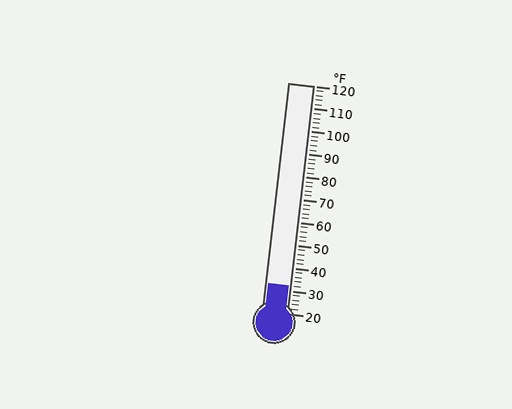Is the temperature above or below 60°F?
The temperature is below 60°F.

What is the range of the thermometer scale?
The thermometer scale ranges from 20°F to 120°F.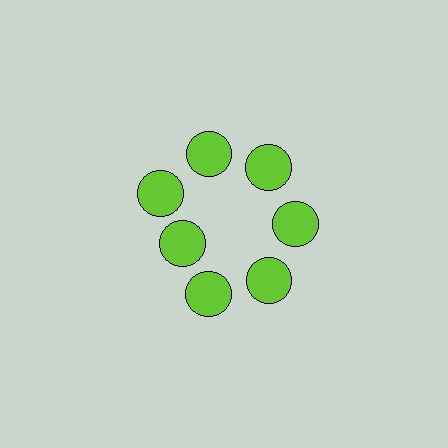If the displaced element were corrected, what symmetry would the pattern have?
It would have 7-fold rotational symmetry — the pattern would map onto itself every 51 degrees.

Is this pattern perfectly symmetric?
No. The 7 lime circles are arranged in a ring, but one element near the 8 o'clock position is pulled inward toward the center, breaking the 7-fold rotational symmetry.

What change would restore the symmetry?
The symmetry would be restored by moving it outward, back onto the ring so that all 7 circles sit at equal angles and equal distance from the center.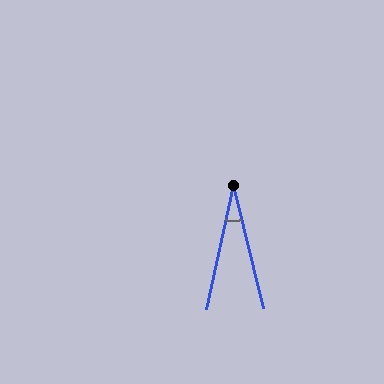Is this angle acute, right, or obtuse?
It is acute.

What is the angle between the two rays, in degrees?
Approximately 26 degrees.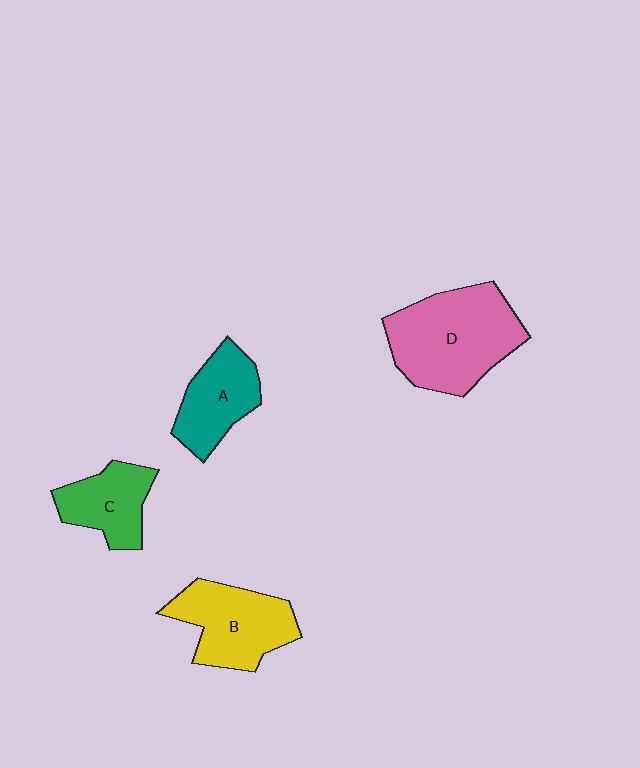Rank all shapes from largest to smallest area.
From largest to smallest: D (pink), B (yellow), A (teal), C (green).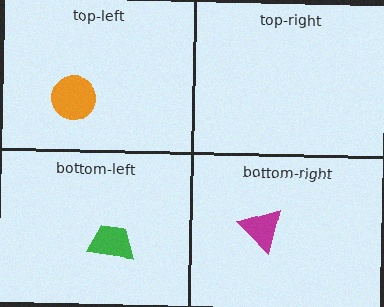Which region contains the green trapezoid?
The bottom-left region.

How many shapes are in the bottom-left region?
1.